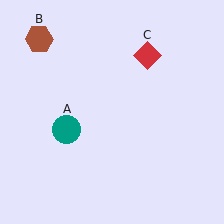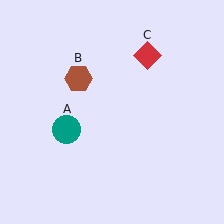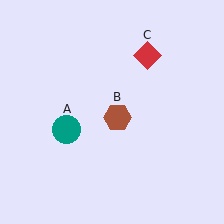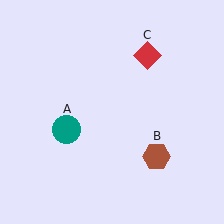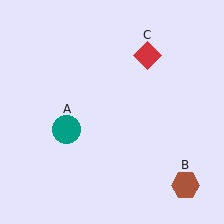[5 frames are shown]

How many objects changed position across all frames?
1 object changed position: brown hexagon (object B).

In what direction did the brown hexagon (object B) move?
The brown hexagon (object B) moved down and to the right.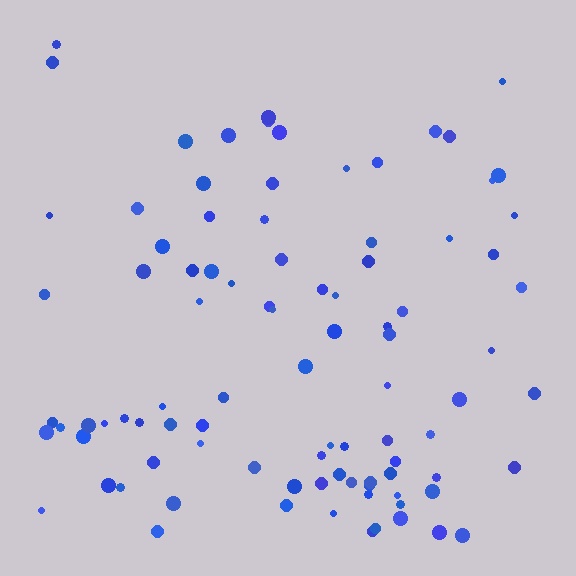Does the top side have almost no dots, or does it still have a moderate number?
Still a moderate number, just noticeably fewer than the bottom.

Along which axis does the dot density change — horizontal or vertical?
Vertical.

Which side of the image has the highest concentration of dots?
The bottom.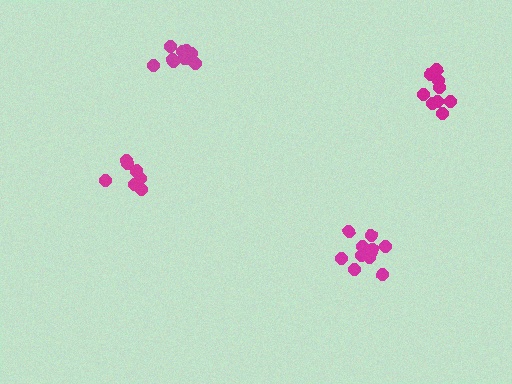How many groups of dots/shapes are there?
There are 4 groups.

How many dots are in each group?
Group 1: 9 dots, Group 2: 10 dots, Group 3: 7 dots, Group 4: 11 dots (37 total).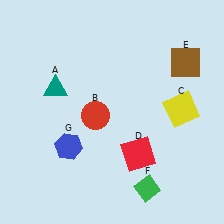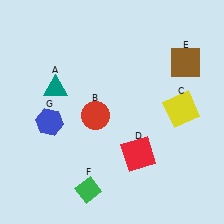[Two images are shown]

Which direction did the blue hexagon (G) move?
The blue hexagon (G) moved up.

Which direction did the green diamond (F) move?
The green diamond (F) moved left.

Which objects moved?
The objects that moved are: the green diamond (F), the blue hexagon (G).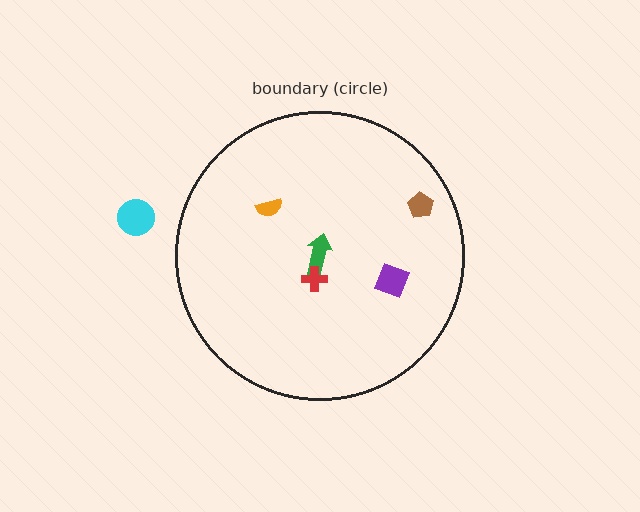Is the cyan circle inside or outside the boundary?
Outside.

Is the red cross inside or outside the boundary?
Inside.